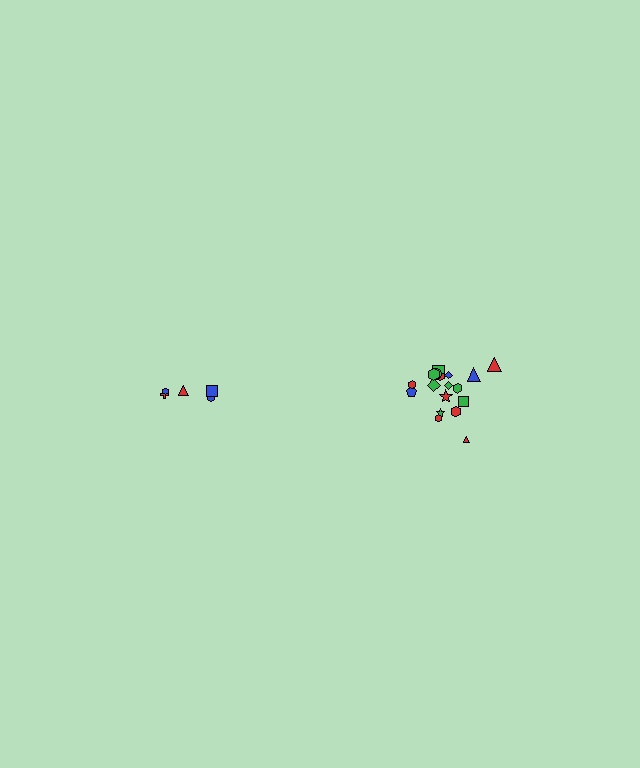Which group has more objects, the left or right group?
The right group.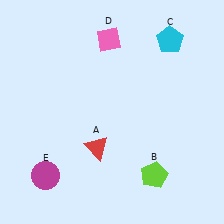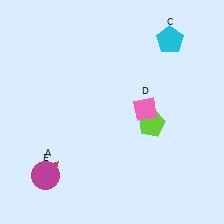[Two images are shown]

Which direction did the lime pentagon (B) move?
The lime pentagon (B) moved up.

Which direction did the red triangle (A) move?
The red triangle (A) moved left.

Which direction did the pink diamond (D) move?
The pink diamond (D) moved down.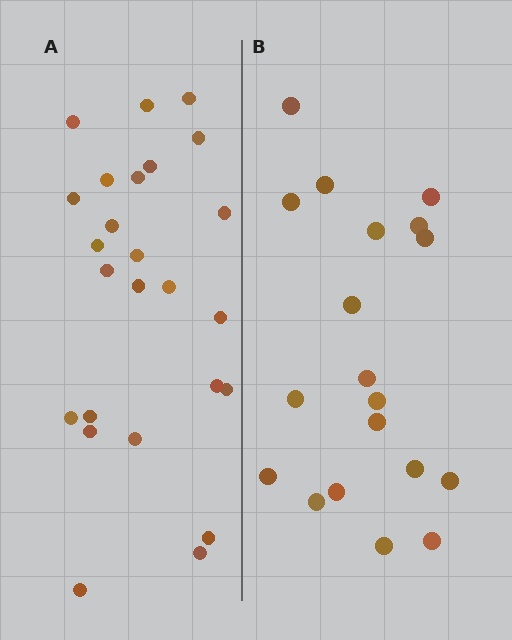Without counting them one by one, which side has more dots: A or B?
Region A (the left region) has more dots.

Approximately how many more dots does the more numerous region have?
Region A has about 6 more dots than region B.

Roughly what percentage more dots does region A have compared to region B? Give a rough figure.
About 30% more.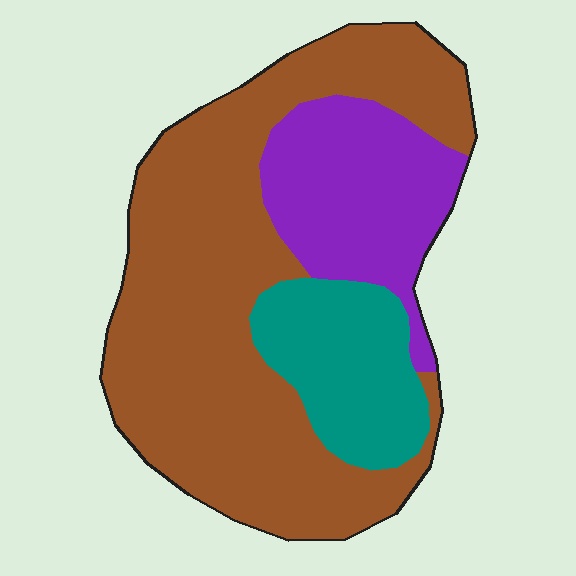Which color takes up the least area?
Teal, at roughly 15%.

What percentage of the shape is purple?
Purple covers roughly 20% of the shape.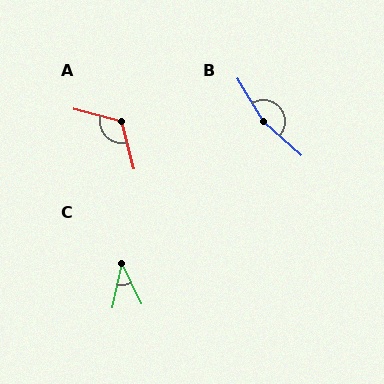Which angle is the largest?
B, at approximately 162 degrees.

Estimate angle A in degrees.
Approximately 119 degrees.